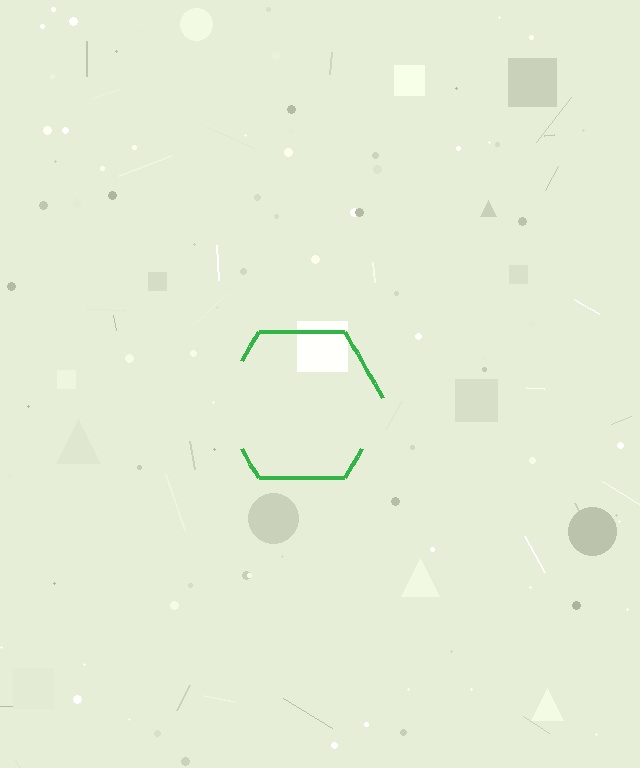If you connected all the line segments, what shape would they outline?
They would outline a hexagon.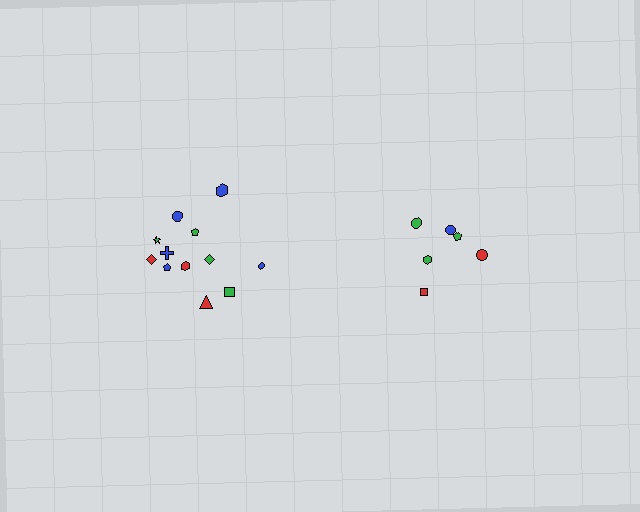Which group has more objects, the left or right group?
The left group.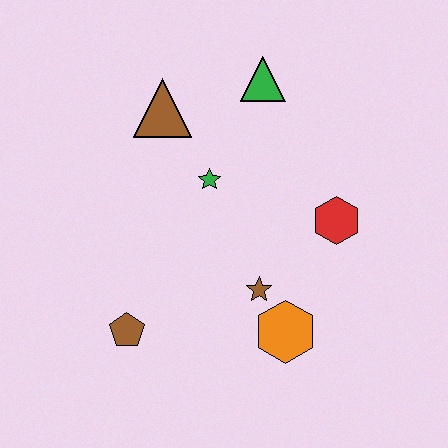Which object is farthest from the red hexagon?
The brown pentagon is farthest from the red hexagon.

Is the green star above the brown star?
Yes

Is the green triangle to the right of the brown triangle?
Yes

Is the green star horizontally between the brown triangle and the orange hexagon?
Yes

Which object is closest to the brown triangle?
The green star is closest to the brown triangle.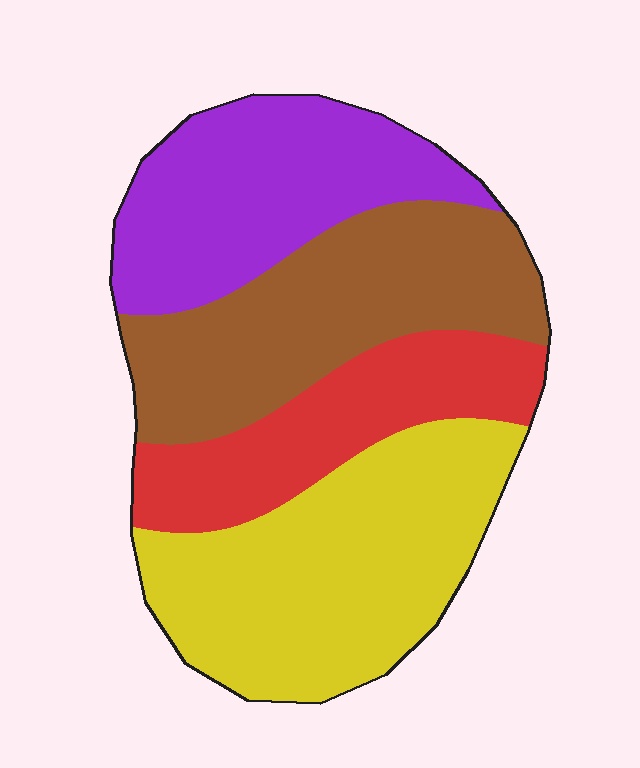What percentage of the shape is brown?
Brown takes up about one quarter (1/4) of the shape.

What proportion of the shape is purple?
Purple takes up about one quarter (1/4) of the shape.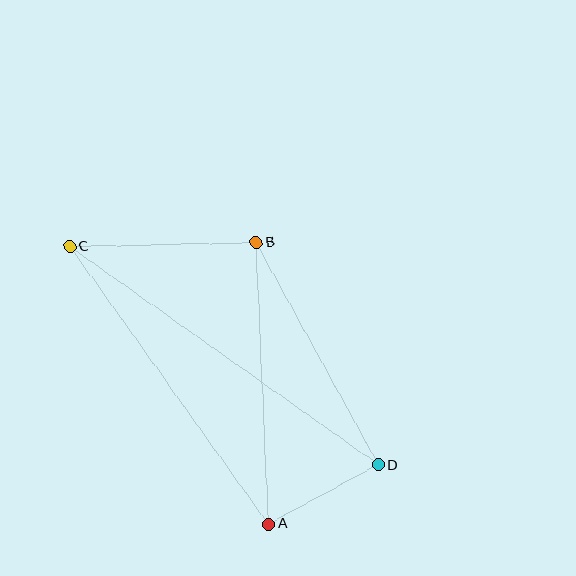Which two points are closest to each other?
Points A and D are closest to each other.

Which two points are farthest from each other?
Points C and D are farthest from each other.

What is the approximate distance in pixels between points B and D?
The distance between B and D is approximately 254 pixels.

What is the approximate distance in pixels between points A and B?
The distance between A and B is approximately 282 pixels.